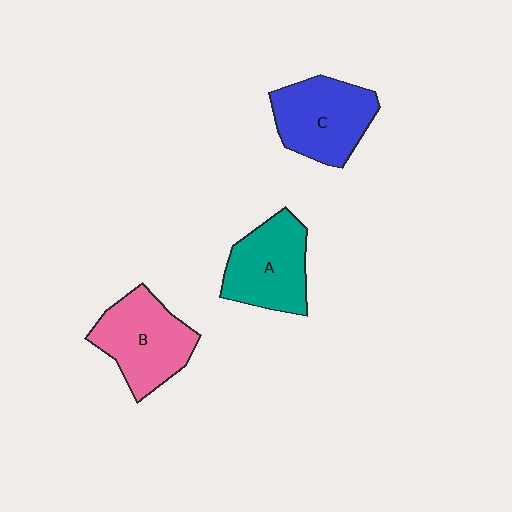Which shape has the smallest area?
Shape A (teal).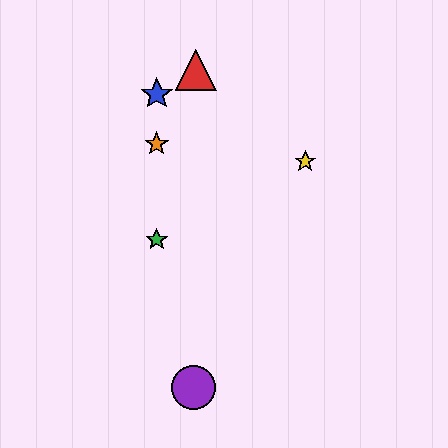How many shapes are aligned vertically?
3 shapes (the blue star, the green star, the orange star) are aligned vertically.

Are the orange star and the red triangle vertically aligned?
No, the orange star is at x≈157 and the red triangle is at x≈196.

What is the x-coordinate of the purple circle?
The purple circle is at x≈193.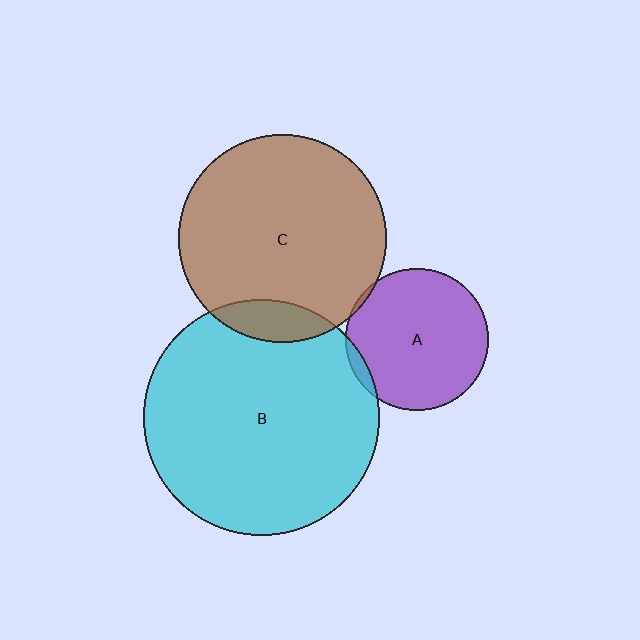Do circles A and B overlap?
Yes.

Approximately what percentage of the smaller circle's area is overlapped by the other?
Approximately 5%.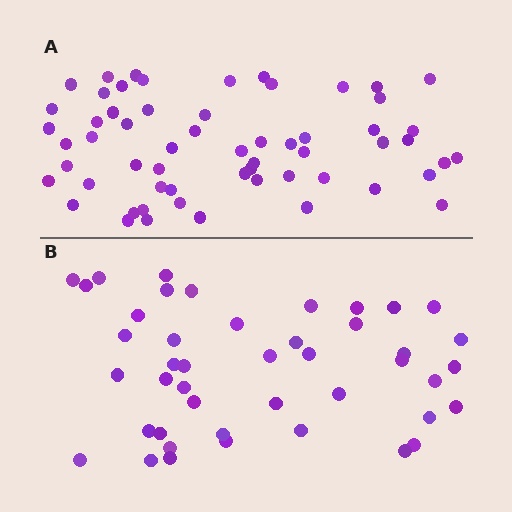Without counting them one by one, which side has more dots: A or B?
Region A (the top region) has more dots.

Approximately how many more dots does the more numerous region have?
Region A has approximately 15 more dots than region B.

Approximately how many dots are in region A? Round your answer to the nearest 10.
About 60 dots. (The exact count is 59, which rounds to 60.)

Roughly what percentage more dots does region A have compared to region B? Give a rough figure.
About 35% more.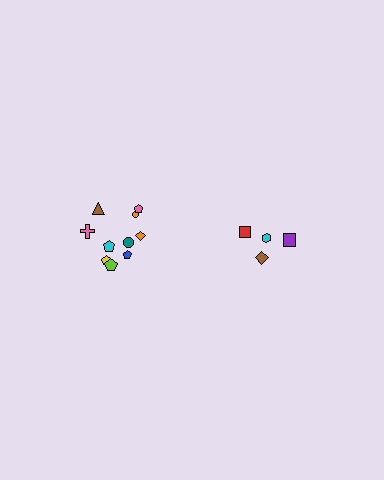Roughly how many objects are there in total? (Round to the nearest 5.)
Roughly 15 objects in total.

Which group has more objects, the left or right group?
The left group.